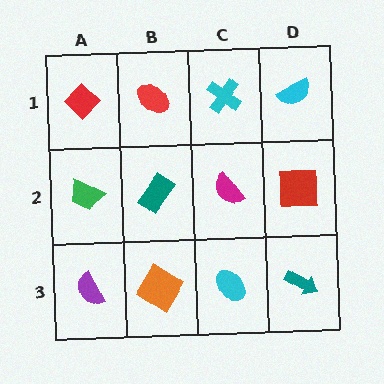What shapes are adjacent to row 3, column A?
A green trapezoid (row 2, column A), an orange diamond (row 3, column B).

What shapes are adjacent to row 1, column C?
A magenta semicircle (row 2, column C), a red ellipse (row 1, column B), a cyan semicircle (row 1, column D).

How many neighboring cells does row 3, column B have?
3.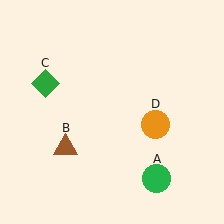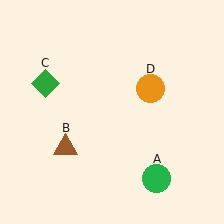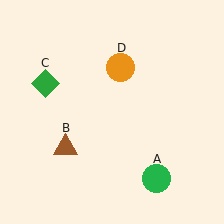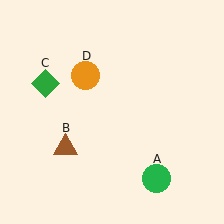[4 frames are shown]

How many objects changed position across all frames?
1 object changed position: orange circle (object D).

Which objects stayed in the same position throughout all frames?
Green circle (object A) and brown triangle (object B) and green diamond (object C) remained stationary.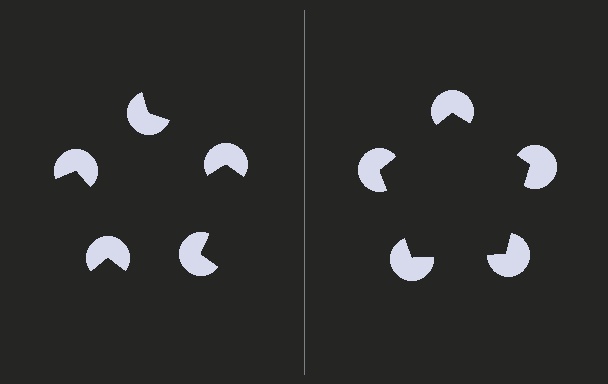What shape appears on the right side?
An illusory pentagon.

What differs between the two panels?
The pac-man discs are positioned identically on both sides; only the wedge orientations differ. On the right they align to a pentagon; on the left they are misaligned.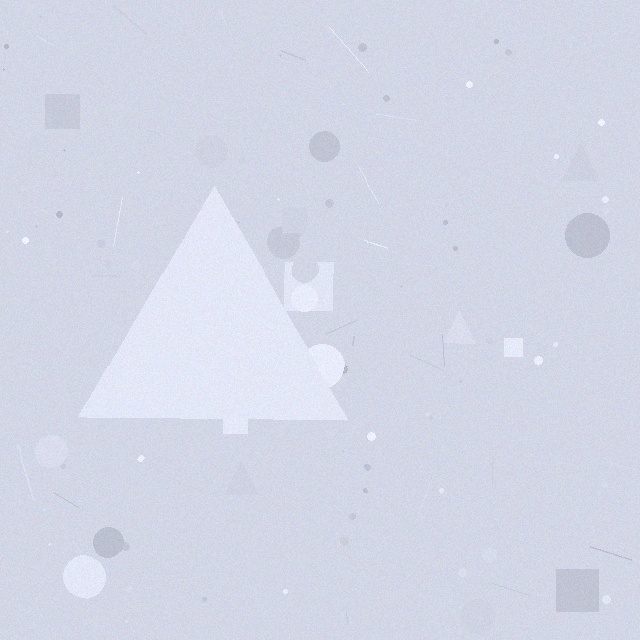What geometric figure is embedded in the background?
A triangle is embedded in the background.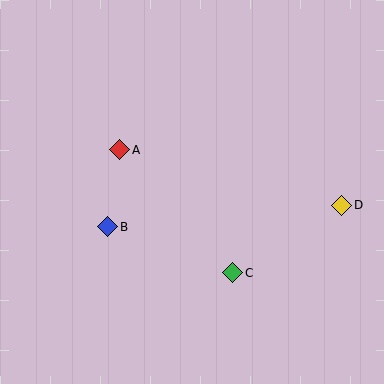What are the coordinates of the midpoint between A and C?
The midpoint between A and C is at (176, 211).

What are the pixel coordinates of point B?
Point B is at (108, 227).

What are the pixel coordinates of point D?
Point D is at (342, 205).